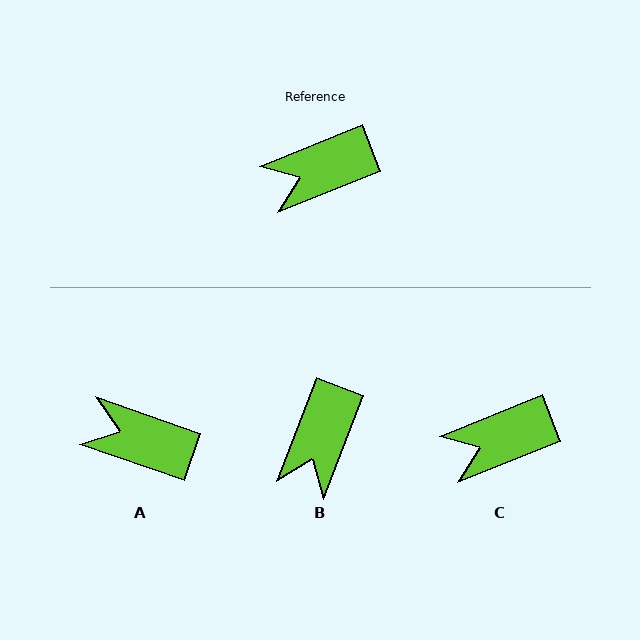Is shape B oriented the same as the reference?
No, it is off by about 48 degrees.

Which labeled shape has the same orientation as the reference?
C.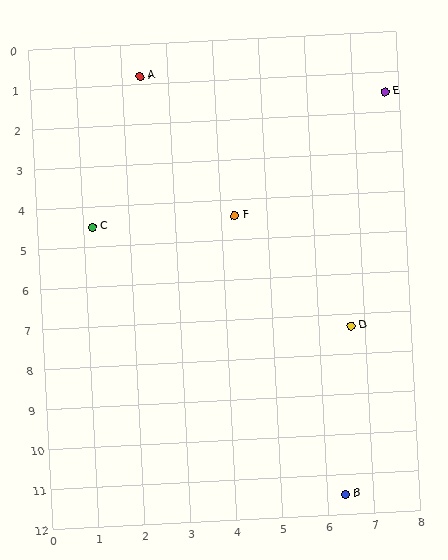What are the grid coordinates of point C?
Point C is at approximately (1.2, 4.5).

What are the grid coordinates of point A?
Point A is at approximately (2.4, 0.8).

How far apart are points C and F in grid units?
Points C and F are about 3.1 grid units apart.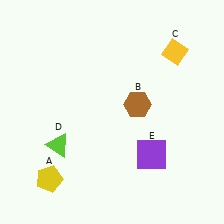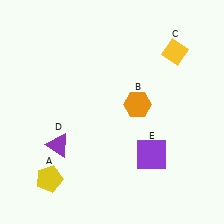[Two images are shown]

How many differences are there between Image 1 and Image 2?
There are 2 differences between the two images.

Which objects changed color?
B changed from brown to orange. D changed from lime to purple.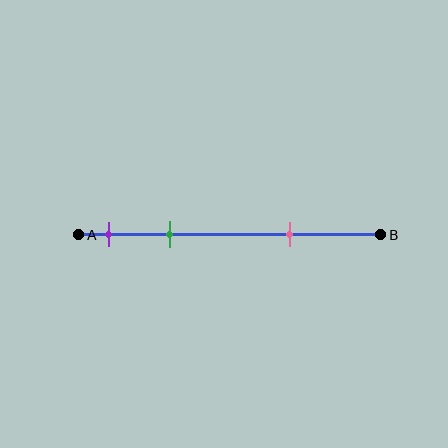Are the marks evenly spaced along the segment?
No, the marks are not evenly spaced.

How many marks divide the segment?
There are 3 marks dividing the segment.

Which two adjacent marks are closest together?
The purple and green marks are the closest adjacent pair.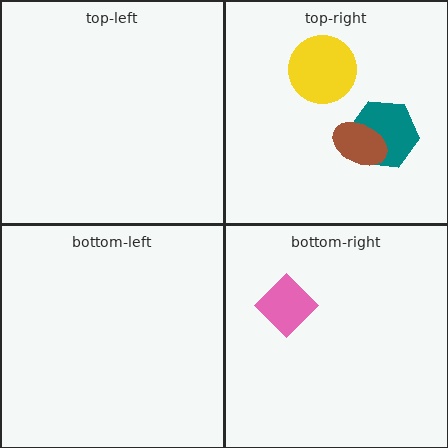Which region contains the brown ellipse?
The top-right region.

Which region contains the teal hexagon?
The top-right region.